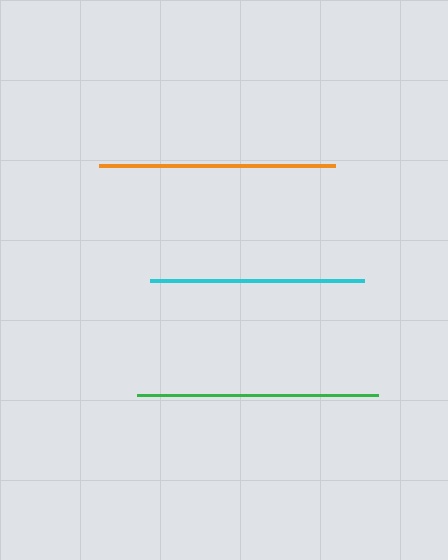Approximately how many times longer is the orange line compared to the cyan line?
The orange line is approximately 1.1 times the length of the cyan line.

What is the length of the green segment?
The green segment is approximately 241 pixels long.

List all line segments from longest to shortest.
From longest to shortest: green, orange, cyan.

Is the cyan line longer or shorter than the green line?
The green line is longer than the cyan line.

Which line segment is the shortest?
The cyan line is the shortest at approximately 213 pixels.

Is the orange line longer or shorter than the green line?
The green line is longer than the orange line.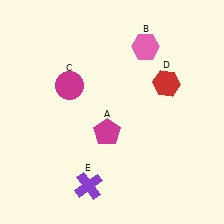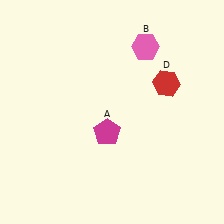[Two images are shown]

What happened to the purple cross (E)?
The purple cross (E) was removed in Image 2. It was in the bottom-left area of Image 1.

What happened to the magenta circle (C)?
The magenta circle (C) was removed in Image 2. It was in the top-left area of Image 1.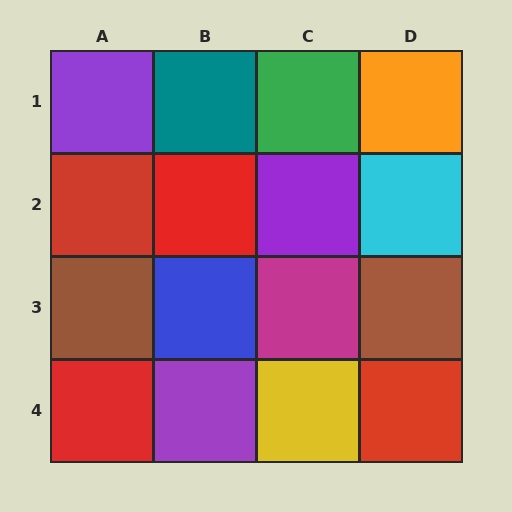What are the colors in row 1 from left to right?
Purple, teal, green, orange.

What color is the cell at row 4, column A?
Red.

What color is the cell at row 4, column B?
Purple.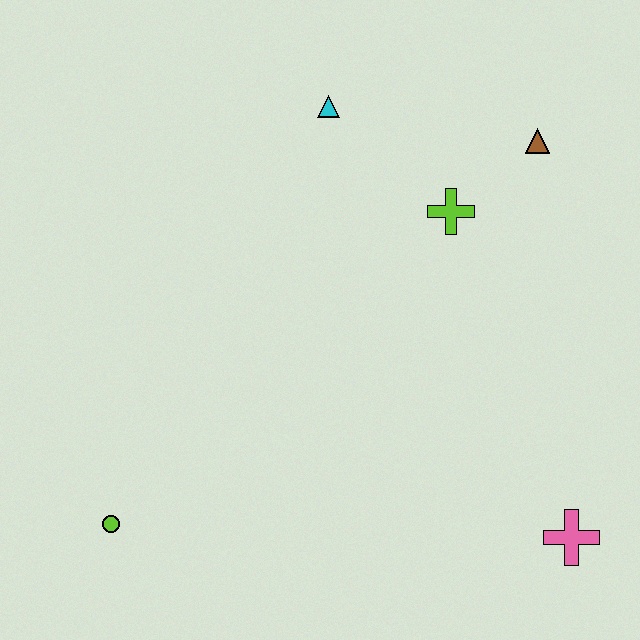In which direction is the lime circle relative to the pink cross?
The lime circle is to the left of the pink cross.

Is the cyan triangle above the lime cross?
Yes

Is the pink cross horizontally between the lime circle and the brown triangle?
No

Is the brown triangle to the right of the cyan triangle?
Yes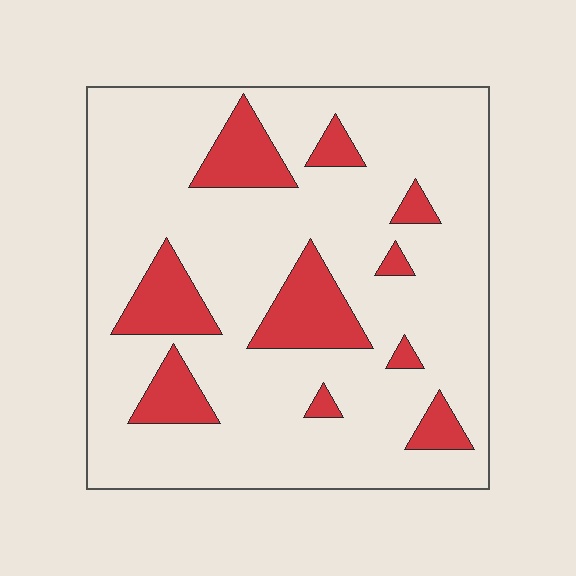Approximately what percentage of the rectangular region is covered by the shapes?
Approximately 20%.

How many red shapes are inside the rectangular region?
10.